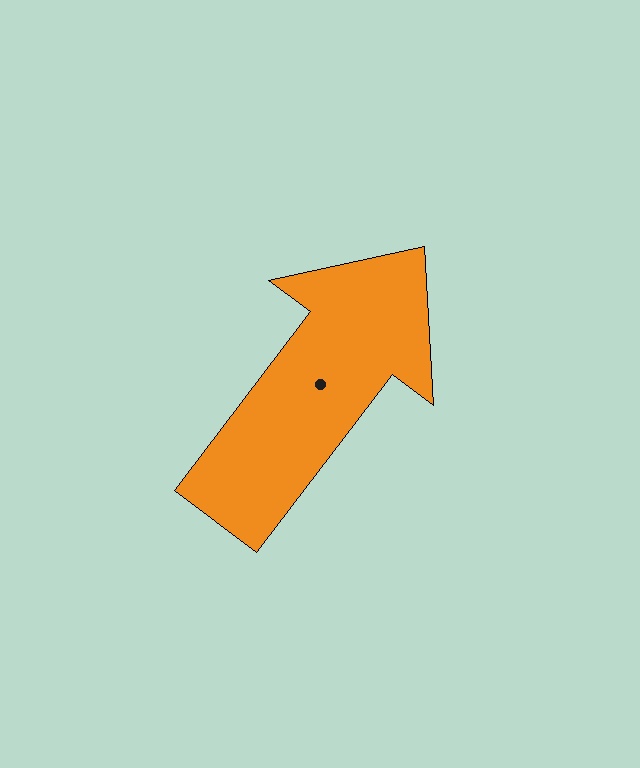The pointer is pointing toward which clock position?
Roughly 1 o'clock.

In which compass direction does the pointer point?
Northeast.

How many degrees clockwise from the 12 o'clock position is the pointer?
Approximately 37 degrees.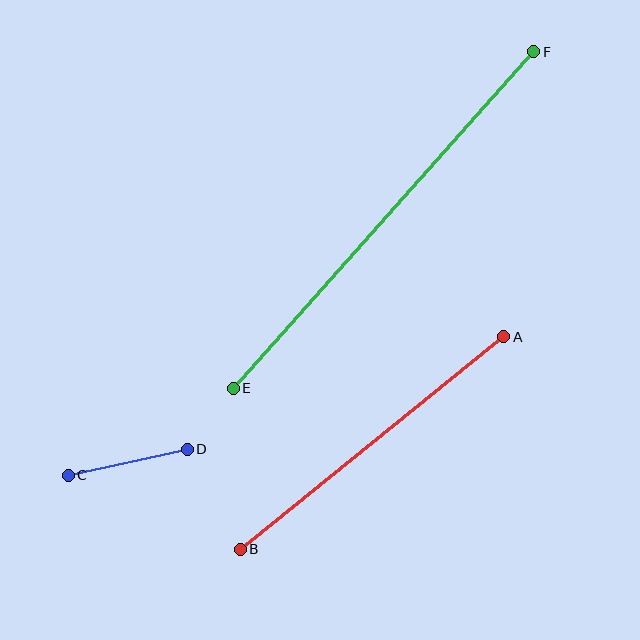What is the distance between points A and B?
The distance is approximately 339 pixels.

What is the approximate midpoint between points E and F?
The midpoint is at approximately (383, 220) pixels.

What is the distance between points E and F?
The distance is approximately 451 pixels.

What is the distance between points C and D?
The distance is approximately 121 pixels.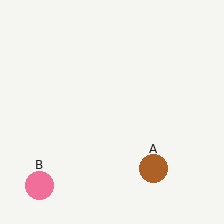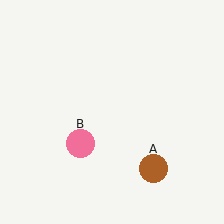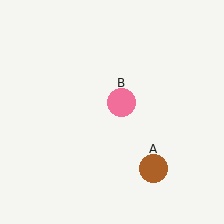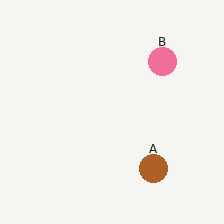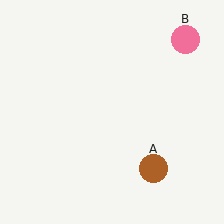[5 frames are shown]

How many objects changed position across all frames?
1 object changed position: pink circle (object B).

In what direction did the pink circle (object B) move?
The pink circle (object B) moved up and to the right.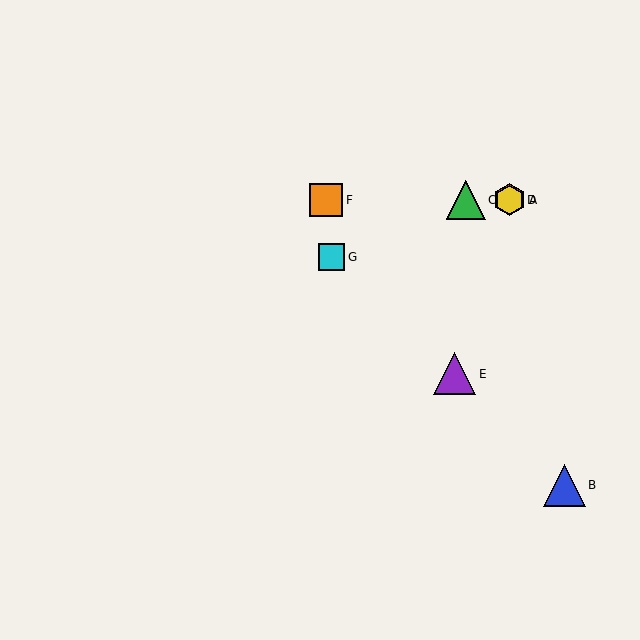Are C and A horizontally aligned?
Yes, both are at y≈200.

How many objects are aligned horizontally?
4 objects (A, C, D, F) are aligned horizontally.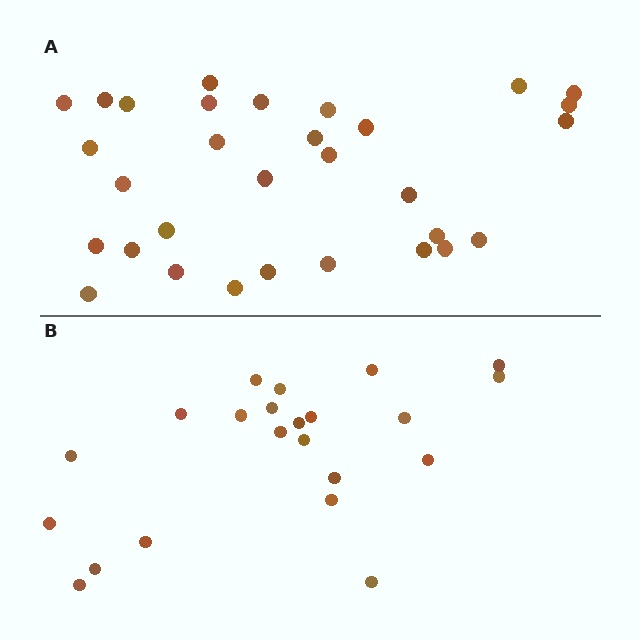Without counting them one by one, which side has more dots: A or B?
Region A (the top region) has more dots.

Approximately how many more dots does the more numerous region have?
Region A has roughly 8 or so more dots than region B.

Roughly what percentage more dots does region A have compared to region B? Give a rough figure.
About 40% more.